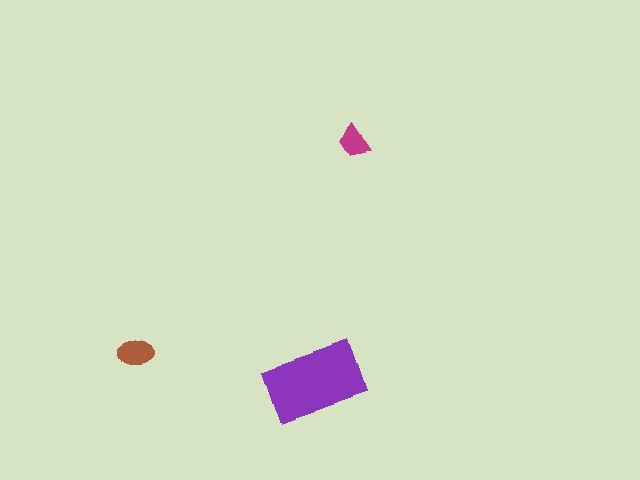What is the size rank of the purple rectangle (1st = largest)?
1st.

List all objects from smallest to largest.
The magenta trapezoid, the brown ellipse, the purple rectangle.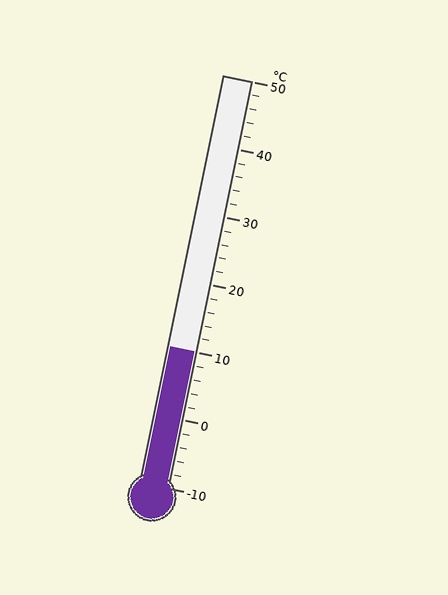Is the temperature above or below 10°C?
The temperature is at 10°C.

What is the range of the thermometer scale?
The thermometer scale ranges from -10°C to 50°C.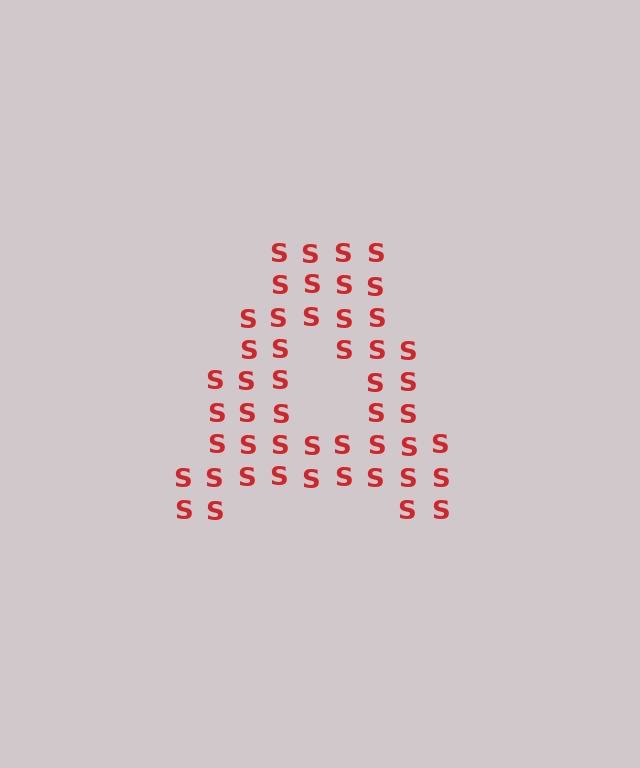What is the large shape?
The large shape is the letter A.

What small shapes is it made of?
It is made of small letter S's.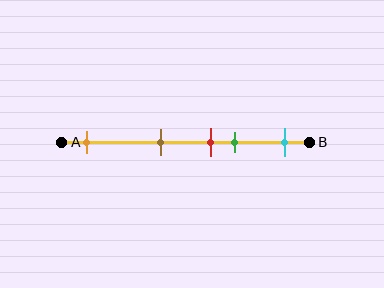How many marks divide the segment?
There are 5 marks dividing the segment.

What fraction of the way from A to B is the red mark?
The red mark is approximately 60% (0.6) of the way from A to B.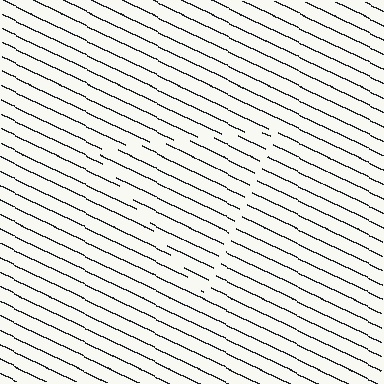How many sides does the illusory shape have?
3 sides — the line-ends trace a triangle.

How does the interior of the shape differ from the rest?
The interior of the shape contains the same grating, shifted by half a period — the contour is defined by the phase discontinuity where line-ends from the inner and outer gratings abut.